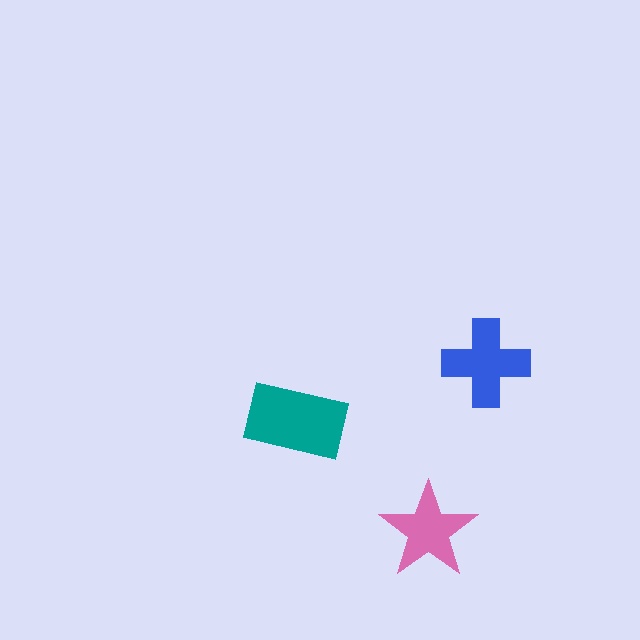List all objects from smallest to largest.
The pink star, the blue cross, the teal rectangle.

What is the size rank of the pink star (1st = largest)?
3rd.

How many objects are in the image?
There are 3 objects in the image.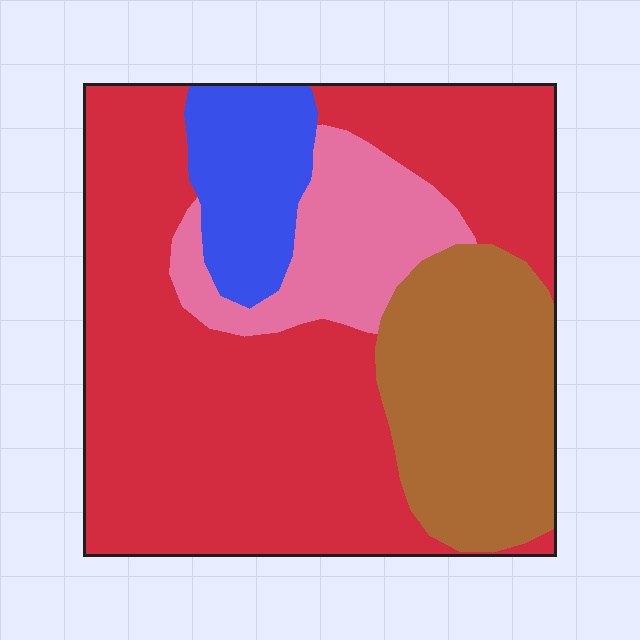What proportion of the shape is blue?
Blue takes up less than a quarter of the shape.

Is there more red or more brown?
Red.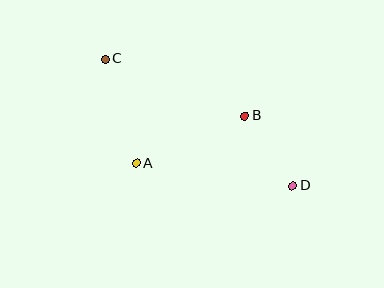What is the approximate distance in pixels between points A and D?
The distance between A and D is approximately 158 pixels.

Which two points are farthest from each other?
Points C and D are farthest from each other.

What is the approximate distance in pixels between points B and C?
The distance between B and C is approximately 151 pixels.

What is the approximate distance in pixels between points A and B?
The distance between A and B is approximately 118 pixels.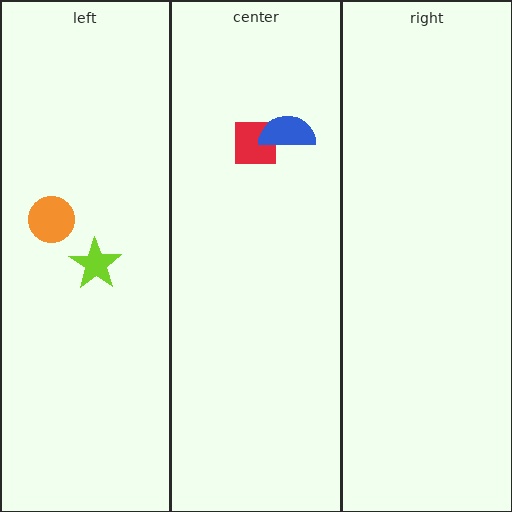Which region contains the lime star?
The left region.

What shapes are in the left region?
The orange circle, the lime star.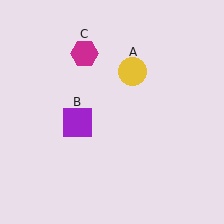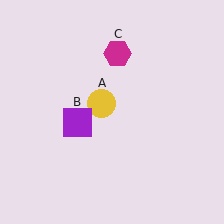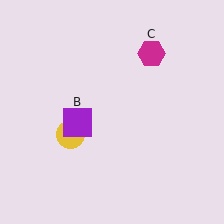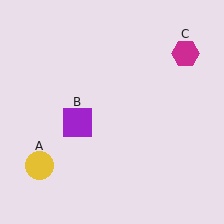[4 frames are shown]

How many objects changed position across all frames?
2 objects changed position: yellow circle (object A), magenta hexagon (object C).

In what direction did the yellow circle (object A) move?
The yellow circle (object A) moved down and to the left.